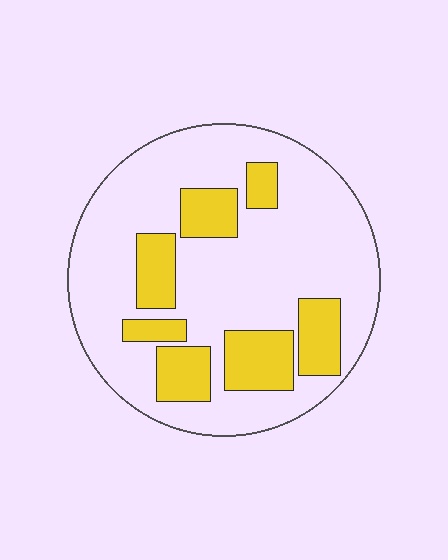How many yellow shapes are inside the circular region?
7.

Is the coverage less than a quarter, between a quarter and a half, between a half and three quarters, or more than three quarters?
Between a quarter and a half.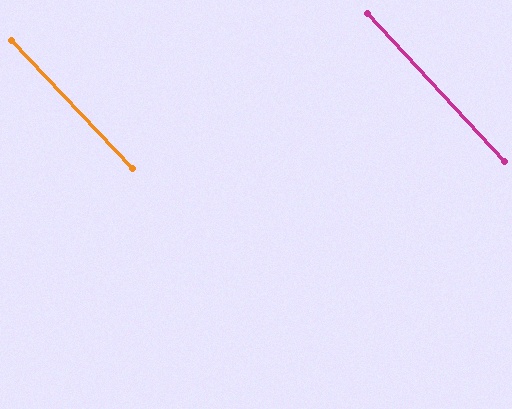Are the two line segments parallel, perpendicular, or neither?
Parallel — their directions differ by only 0.6°.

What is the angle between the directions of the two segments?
Approximately 1 degree.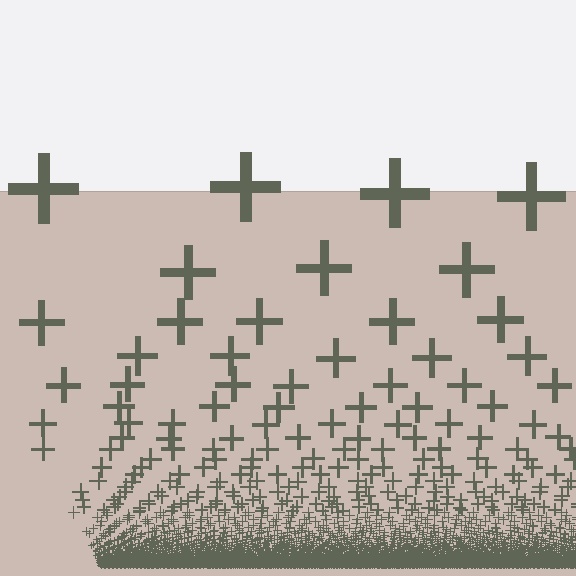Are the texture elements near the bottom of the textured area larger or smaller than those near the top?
Smaller. The gradient is inverted — elements near the bottom are smaller and denser.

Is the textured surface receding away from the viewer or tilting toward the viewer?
The surface appears to tilt toward the viewer. Texture elements get larger and sparser toward the top.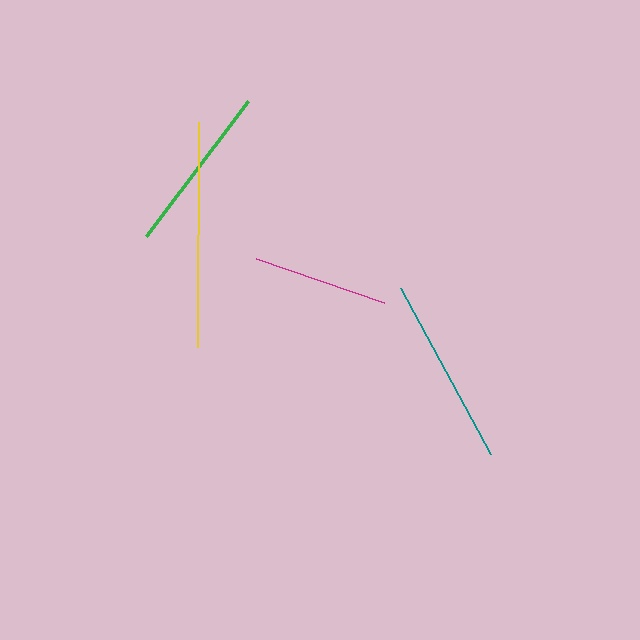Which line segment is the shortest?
The magenta line is the shortest at approximately 135 pixels.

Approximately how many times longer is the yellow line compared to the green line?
The yellow line is approximately 1.3 times the length of the green line.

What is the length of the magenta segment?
The magenta segment is approximately 135 pixels long.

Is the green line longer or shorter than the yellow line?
The yellow line is longer than the green line.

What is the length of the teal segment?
The teal segment is approximately 188 pixels long.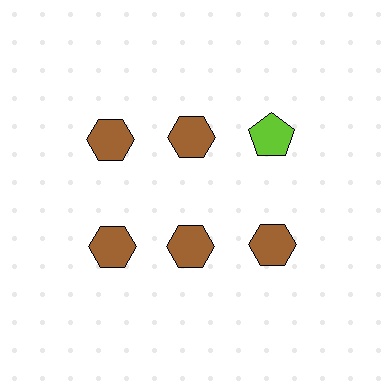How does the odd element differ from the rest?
It differs in both color (lime instead of brown) and shape (pentagon instead of hexagon).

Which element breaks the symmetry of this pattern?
The lime pentagon in the top row, center column breaks the symmetry. All other shapes are brown hexagons.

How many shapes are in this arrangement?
There are 6 shapes arranged in a grid pattern.